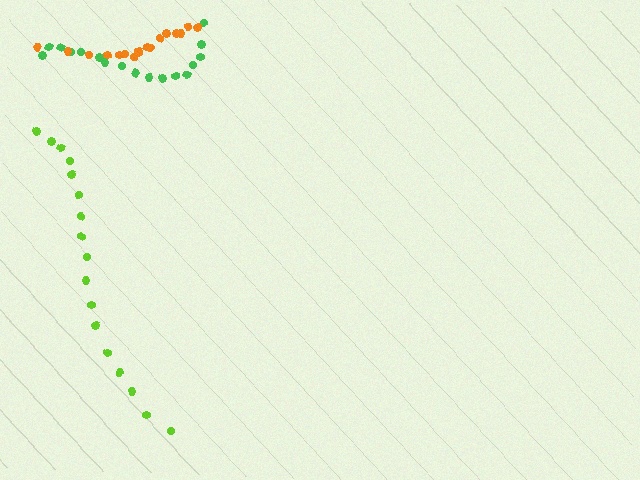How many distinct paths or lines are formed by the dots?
There are 3 distinct paths.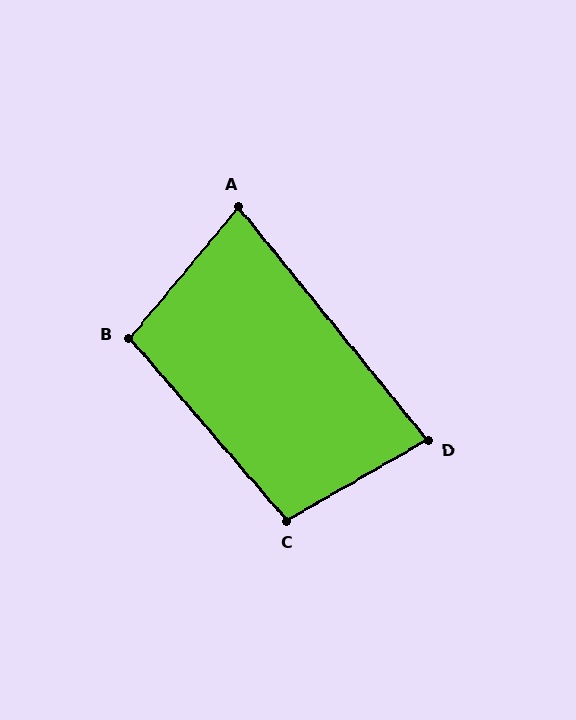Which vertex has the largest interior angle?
C, at approximately 101 degrees.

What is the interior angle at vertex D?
Approximately 81 degrees (acute).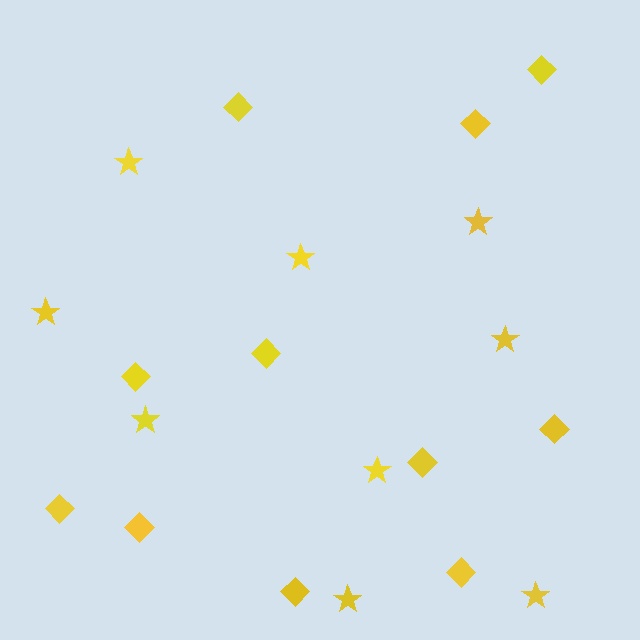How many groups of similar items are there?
There are 2 groups: one group of stars (9) and one group of diamonds (11).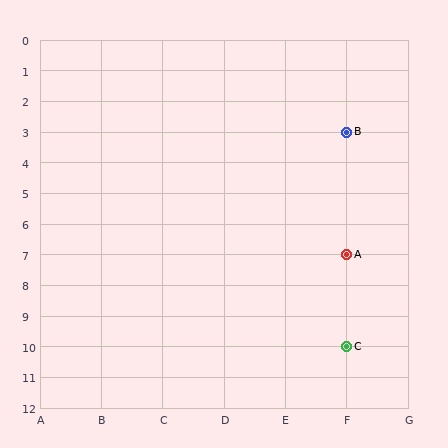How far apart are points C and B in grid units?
Points C and B are 7 rows apart.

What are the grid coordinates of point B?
Point B is at grid coordinates (F, 3).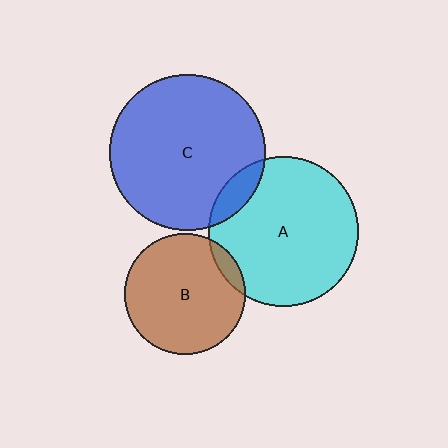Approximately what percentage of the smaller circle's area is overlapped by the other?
Approximately 10%.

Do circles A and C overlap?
Yes.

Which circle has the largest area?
Circle C (blue).